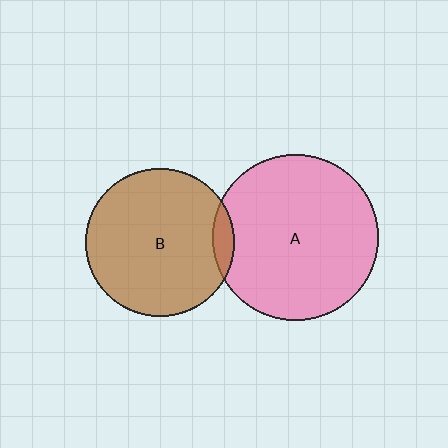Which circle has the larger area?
Circle A (pink).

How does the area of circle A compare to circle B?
Approximately 1.2 times.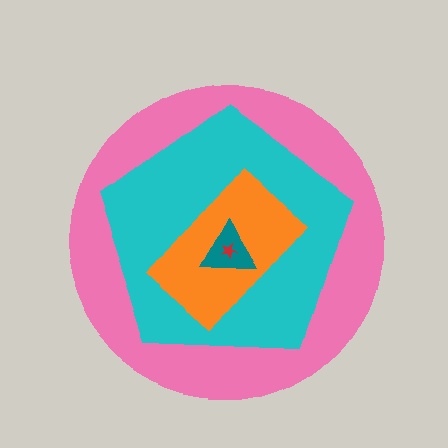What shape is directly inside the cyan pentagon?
The orange rectangle.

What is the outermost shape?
The pink circle.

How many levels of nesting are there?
5.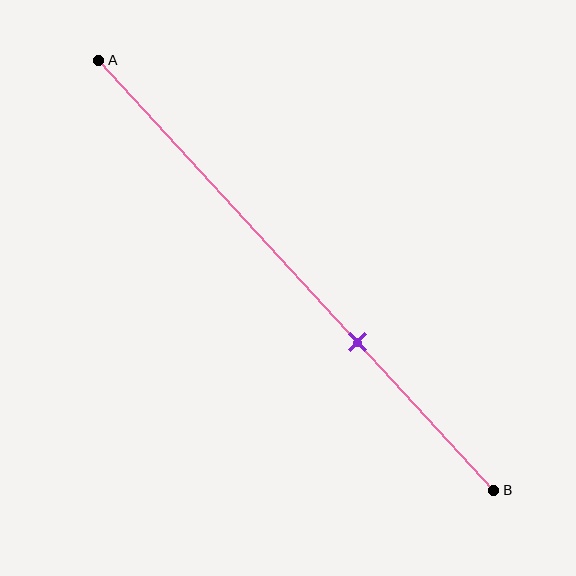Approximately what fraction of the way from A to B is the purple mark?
The purple mark is approximately 65% of the way from A to B.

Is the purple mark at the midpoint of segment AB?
No, the mark is at about 65% from A, not at the 50% midpoint.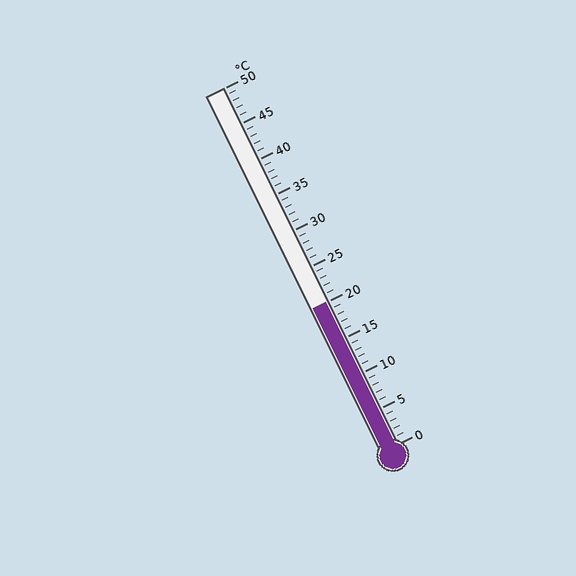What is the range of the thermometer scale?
The thermometer scale ranges from 0°C to 50°C.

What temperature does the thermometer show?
The thermometer shows approximately 20°C.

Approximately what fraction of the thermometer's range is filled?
The thermometer is filled to approximately 40% of its range.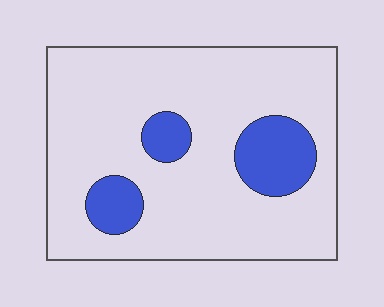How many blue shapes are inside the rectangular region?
3.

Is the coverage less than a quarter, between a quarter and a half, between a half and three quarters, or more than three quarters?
Less than a quarter.